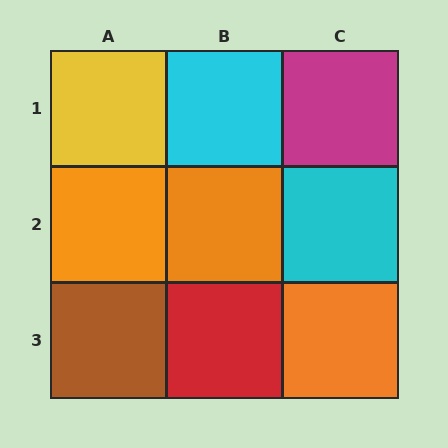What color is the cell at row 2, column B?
Orange.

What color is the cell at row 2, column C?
Cyan.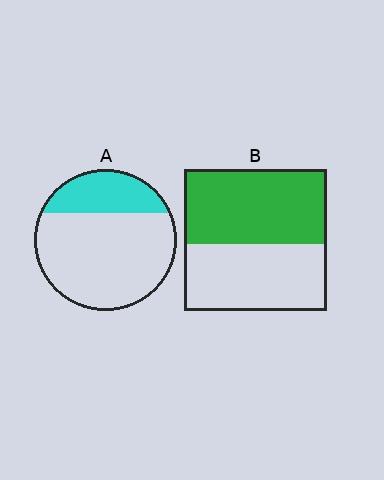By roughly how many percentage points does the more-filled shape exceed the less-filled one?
By roughly 25 percentage points (B over A).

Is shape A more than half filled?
No.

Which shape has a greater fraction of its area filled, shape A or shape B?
Shape B.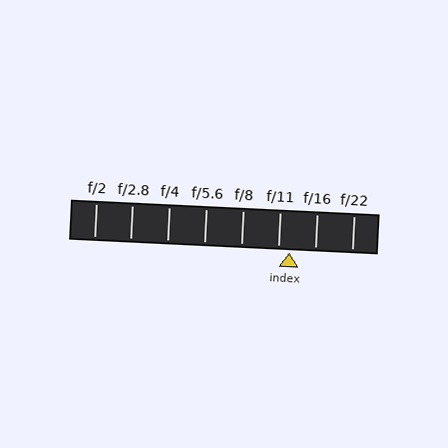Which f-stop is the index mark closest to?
The index mark is closest to f/11.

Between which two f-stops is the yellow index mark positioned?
The index mark is between f/11 and f/16.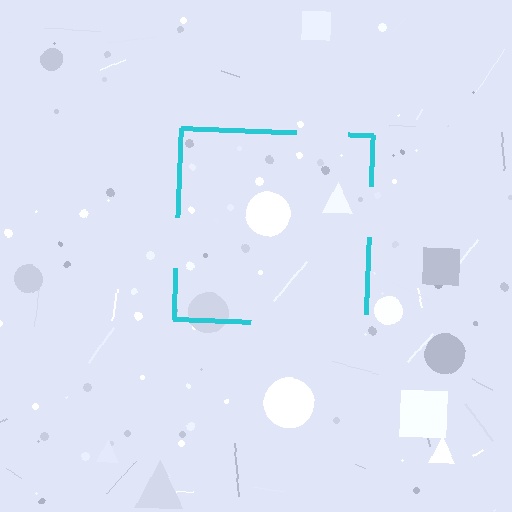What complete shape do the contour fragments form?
The contour fragments form a square.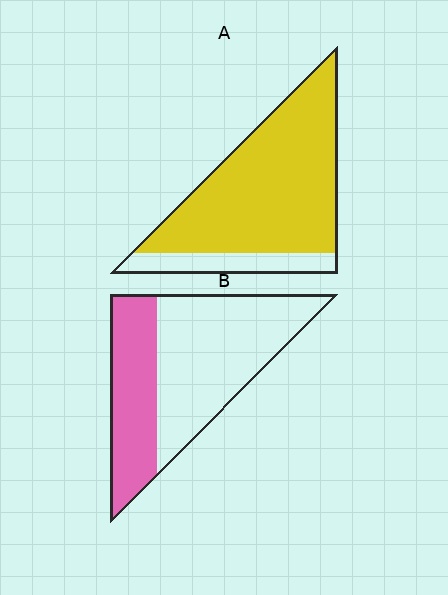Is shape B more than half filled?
No.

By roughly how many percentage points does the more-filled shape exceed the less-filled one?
By roughly 45 percentage points (A over B).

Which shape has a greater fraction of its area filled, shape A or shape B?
Shape A.